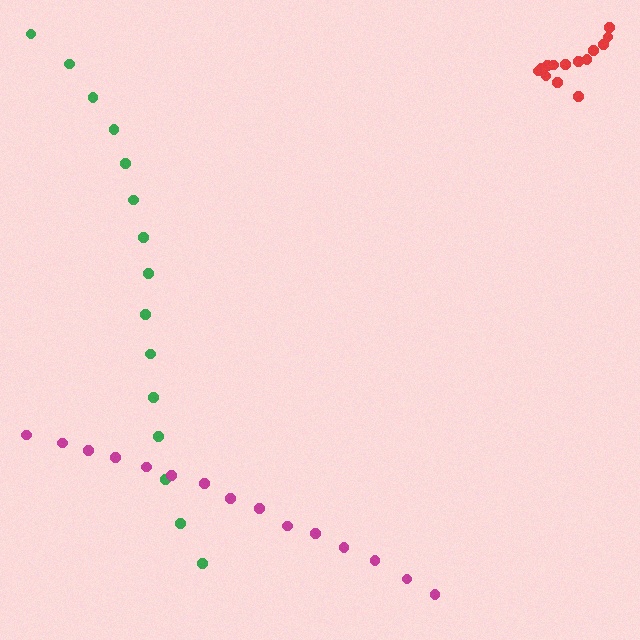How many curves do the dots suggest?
There are 3 distinct paths.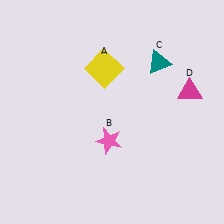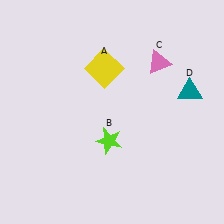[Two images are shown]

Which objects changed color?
B changed from pink to lime. C changed from teal to pink. D changed from magenta to teal.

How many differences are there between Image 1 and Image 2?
There are 3 differences between the two images.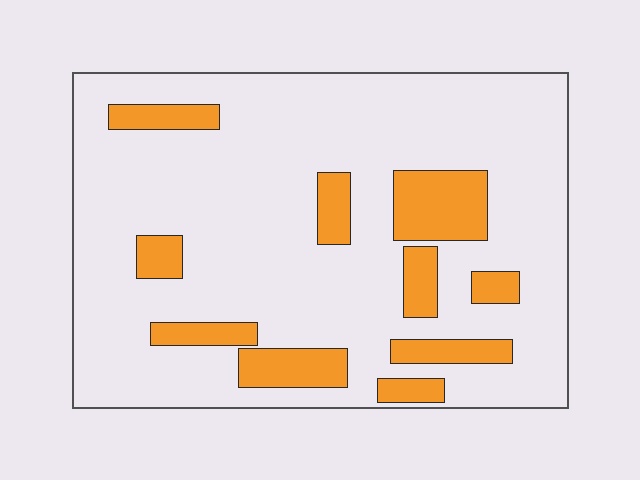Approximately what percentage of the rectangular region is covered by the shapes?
Approximately 20%.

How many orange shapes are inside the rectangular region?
10.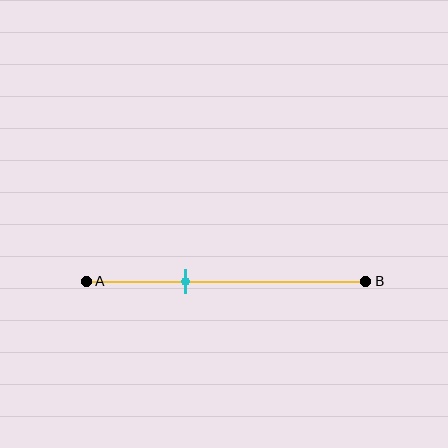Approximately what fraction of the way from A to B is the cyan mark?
The cyan mark is approximately 35% of the way from A to B.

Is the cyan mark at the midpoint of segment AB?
No, the mark is at about 35% from A, not at the 50% midpoint.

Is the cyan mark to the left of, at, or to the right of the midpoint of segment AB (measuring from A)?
The cyan mark is to the left of the midpoint of segment AB.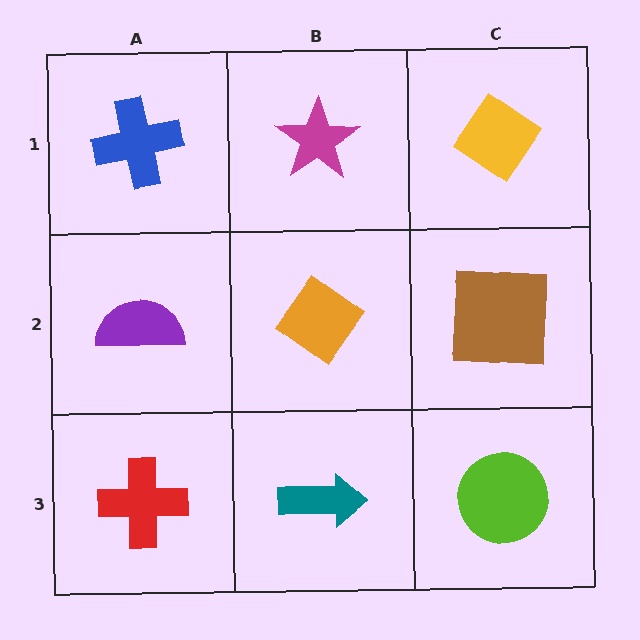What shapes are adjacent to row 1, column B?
An orange diamond (row 2, column B), a blue cross (row 1, column A), a yellow diamond (row 1, column C).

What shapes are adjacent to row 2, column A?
A blue cross (row 1, column A), a red cross (row 3, column A), an orange diamond (row 2, column B).